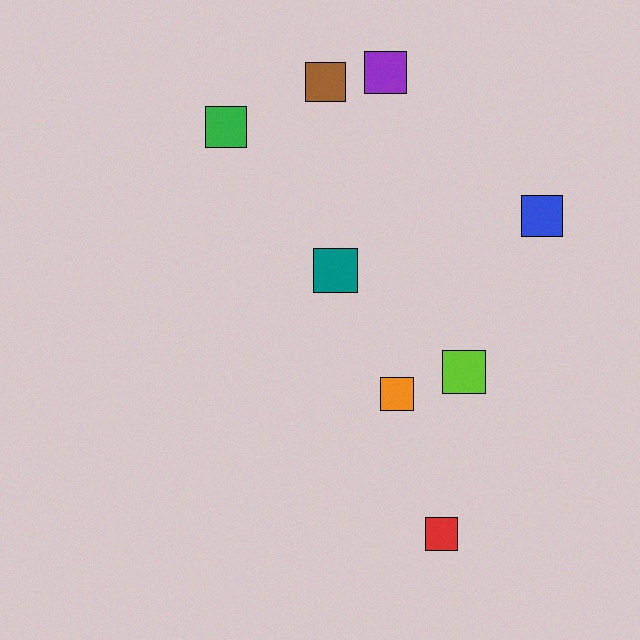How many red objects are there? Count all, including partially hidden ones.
There is 1 red object.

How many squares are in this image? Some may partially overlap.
There are 8 squares.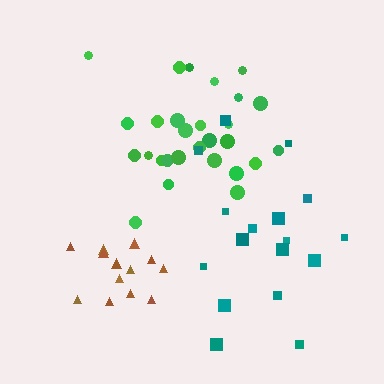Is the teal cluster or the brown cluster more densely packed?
Brown.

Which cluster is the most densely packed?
Brown.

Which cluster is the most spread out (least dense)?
Teal.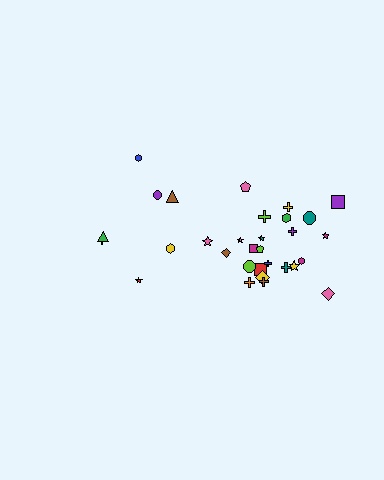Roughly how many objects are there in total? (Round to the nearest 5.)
Roughly 30 objects in total.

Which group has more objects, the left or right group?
The right group.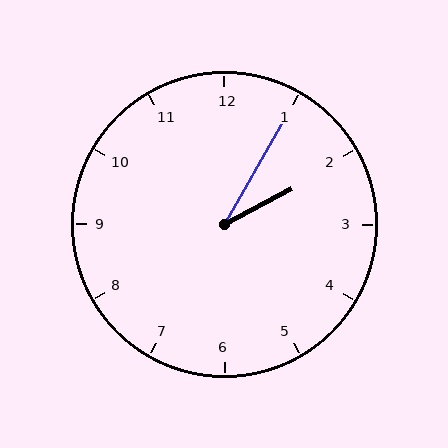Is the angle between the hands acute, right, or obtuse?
It is acute.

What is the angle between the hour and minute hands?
Approximately 32 degrees.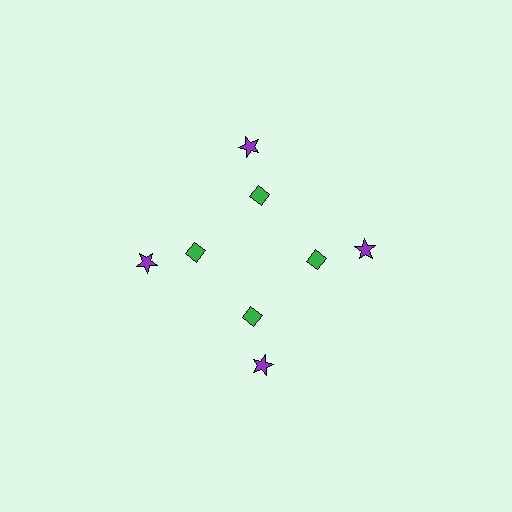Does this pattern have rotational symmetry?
Yes, this pattern has 4-fold rotational symmetry. It looks the same after rotating 90 degrees around the center.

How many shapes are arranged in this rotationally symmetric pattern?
There are 8 shapes, arranged in 4 groups of 2.